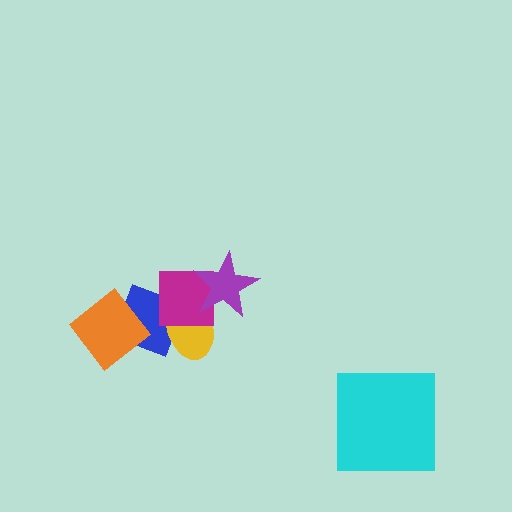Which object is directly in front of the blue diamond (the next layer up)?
The yellow ellipse is directly in front of the blue diamond.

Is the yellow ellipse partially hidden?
Yes, it is partially covered by another shape.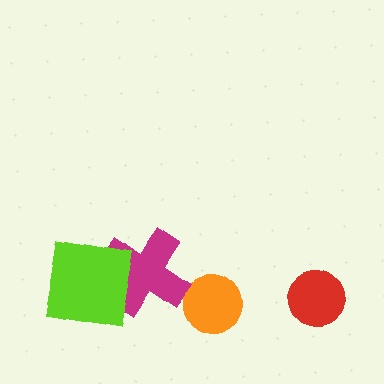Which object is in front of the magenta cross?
The lime square is in front of the magenta cross.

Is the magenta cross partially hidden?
Yes, it is partially covered by another shape.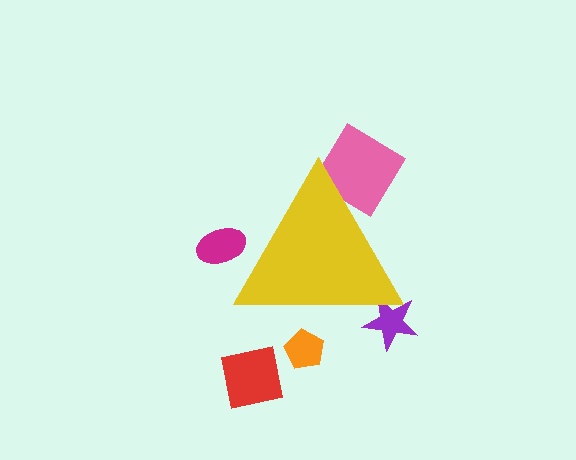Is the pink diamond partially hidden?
Yes, the pink diamond is partially hidden behind the yellow triangle.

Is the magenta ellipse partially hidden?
Yes, the magenta ellipse is partially hidden behind the yellow triangle.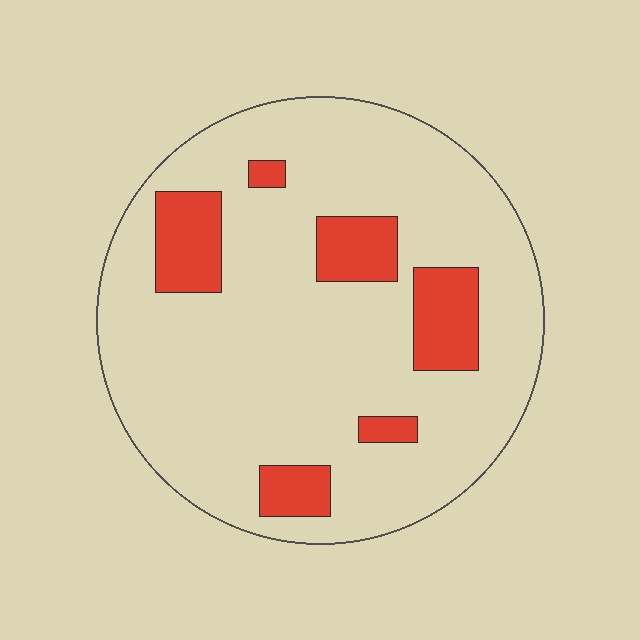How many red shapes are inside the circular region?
6.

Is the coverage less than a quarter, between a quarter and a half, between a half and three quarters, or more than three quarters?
Less than a quarter.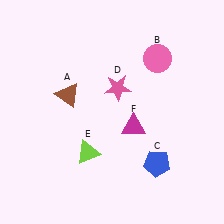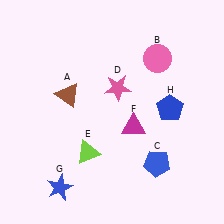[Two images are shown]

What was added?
A blue star (G), a blue pentagon (H) were added in Image 2.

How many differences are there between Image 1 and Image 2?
There are 2 differences between the two images.